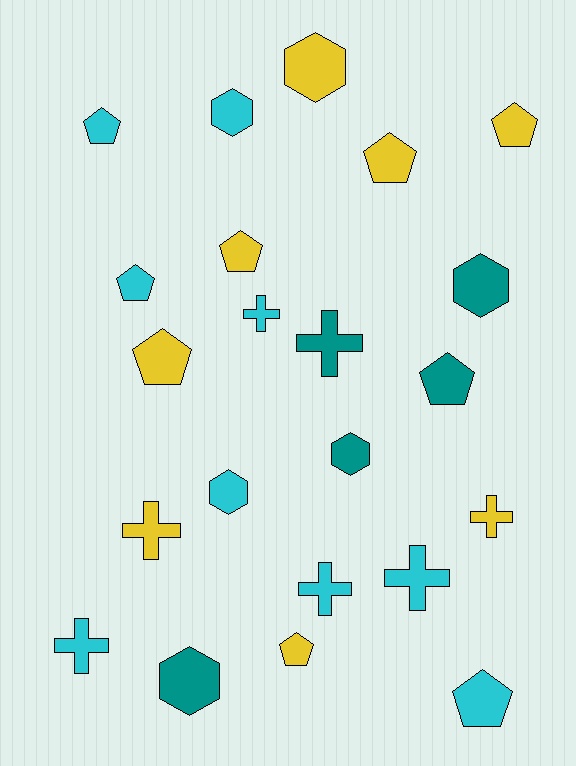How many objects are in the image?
There are 22 objects.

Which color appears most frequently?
Cyan, with 9 objects.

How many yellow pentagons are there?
There are 5 yellow pentagons.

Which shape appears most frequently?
Pentagon, with 9 objects.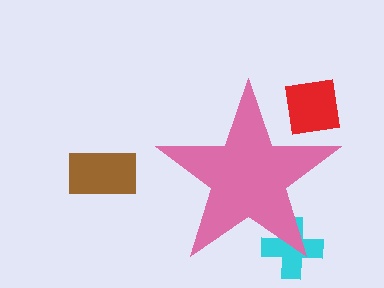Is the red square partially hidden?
Yes, the red square is partially hidden behind the pink star.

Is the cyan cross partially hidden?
Yes, the cyan cross is partially hidden behind the pink star.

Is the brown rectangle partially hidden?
No, the brown rectangle is fully visible.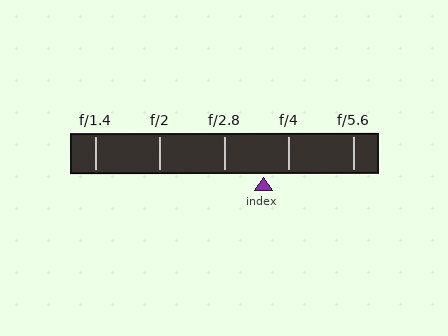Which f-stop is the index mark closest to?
The index mark is closest to f/4.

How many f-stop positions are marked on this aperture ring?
There are 5 f-stop positions marked.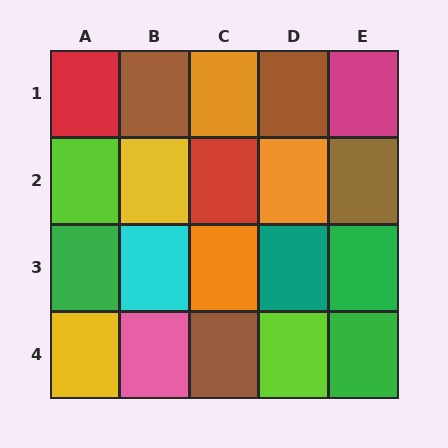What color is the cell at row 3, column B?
Cyan.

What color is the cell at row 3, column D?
Teal.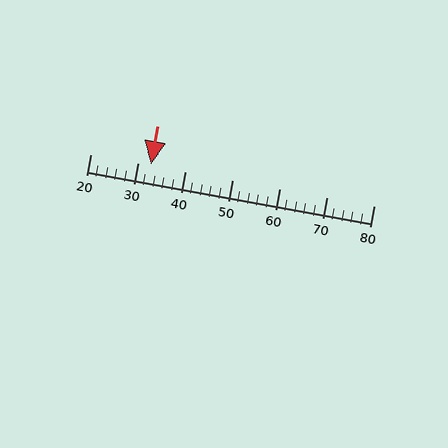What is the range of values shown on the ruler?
The ruler shows values from 20 to 80.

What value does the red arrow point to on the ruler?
The red arrow points to approximately 33.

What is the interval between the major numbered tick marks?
The major tick marks are spaced 10 units apart.